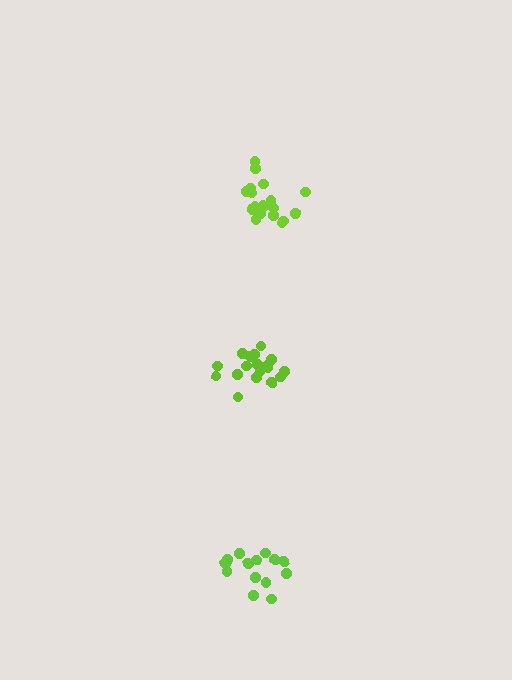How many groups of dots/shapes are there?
There are 3 groups.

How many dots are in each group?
Group 1: 19 dots, Group 2: 14 dots, Group 3: 20 dots (53 total).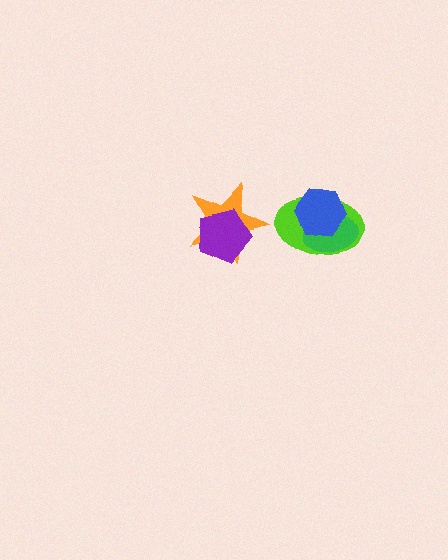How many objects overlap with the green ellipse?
2 objects overlap with the green ellipse.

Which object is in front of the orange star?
The purple pentagon is in front of the orange star.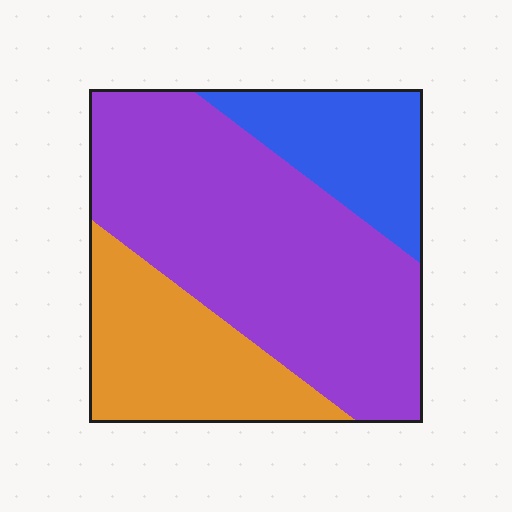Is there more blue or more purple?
Purple.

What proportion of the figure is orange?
Orange covers about 25% of the figure.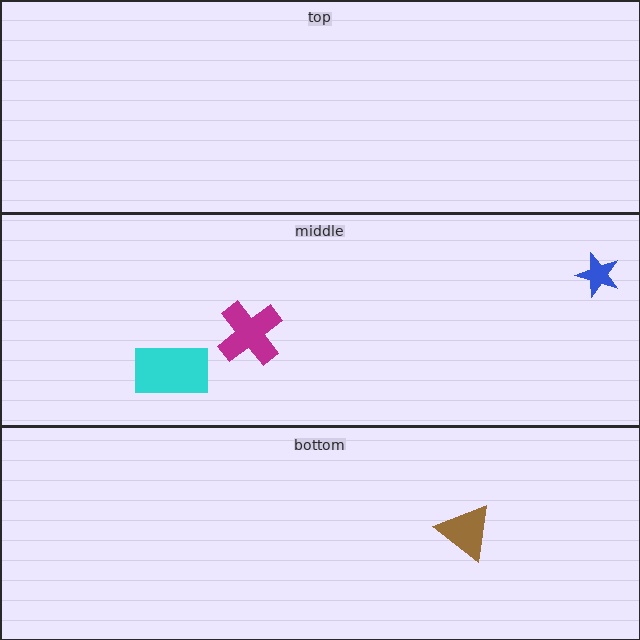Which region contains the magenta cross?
The middle region.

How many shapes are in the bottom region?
1.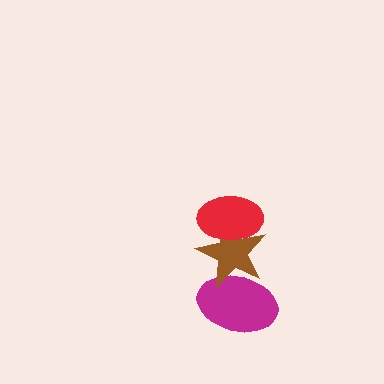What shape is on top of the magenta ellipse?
The brown star is on top of the magenta ellipse.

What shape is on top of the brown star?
The red ellipse is on top of the brown star.